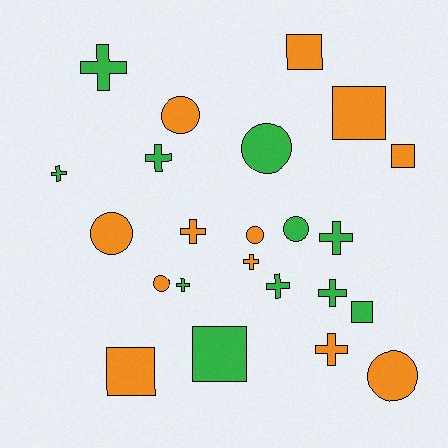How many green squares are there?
There are 2 green squares.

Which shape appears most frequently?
Cross, with 10 objects.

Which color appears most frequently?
Orange, with 12 objects.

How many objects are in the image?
There are 23 objects.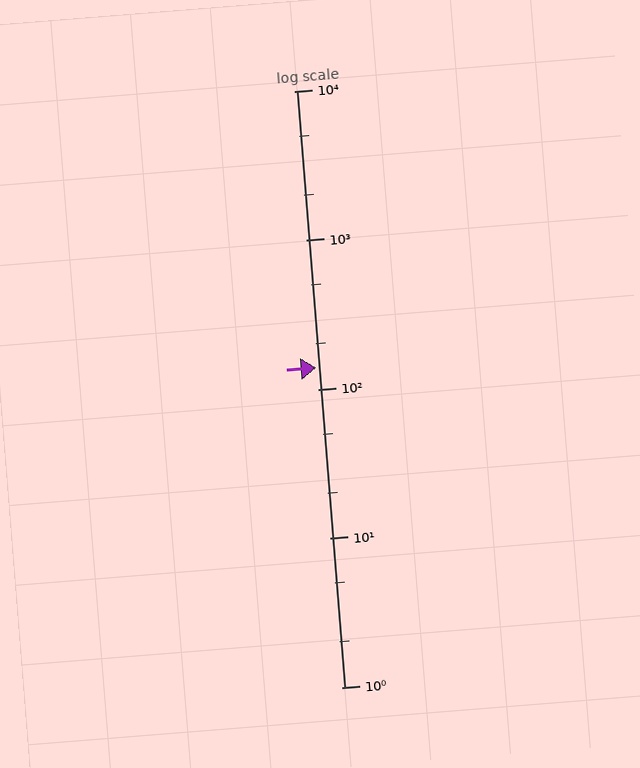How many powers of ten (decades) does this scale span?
The scale spans 4 decades, from 1 to 10000.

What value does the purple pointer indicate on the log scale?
The pointer indicates approximately 140.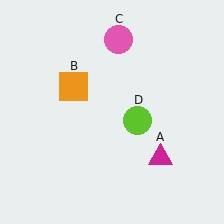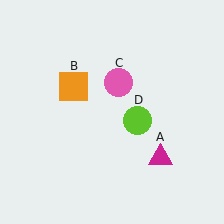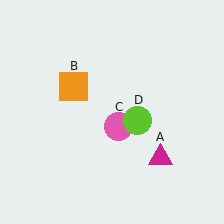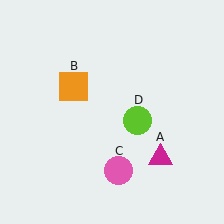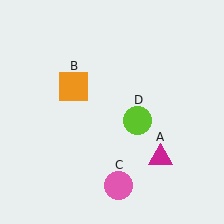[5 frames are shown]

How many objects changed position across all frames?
1 object changed position: pink circle (object C).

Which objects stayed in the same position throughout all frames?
Magenta triangle (object A) and orange square (object B) and lime circle (object D) remained stationary.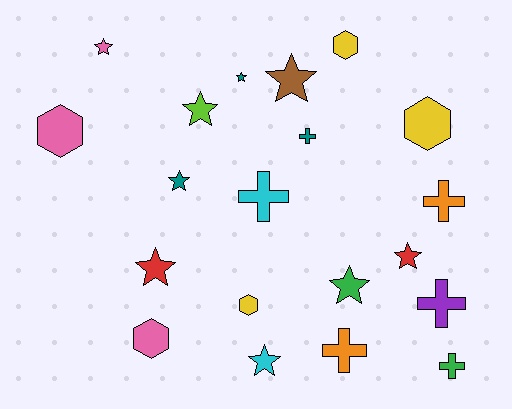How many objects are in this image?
There are 20 objects.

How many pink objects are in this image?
There are 3 pink objects.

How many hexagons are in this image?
There are 5 hexagons.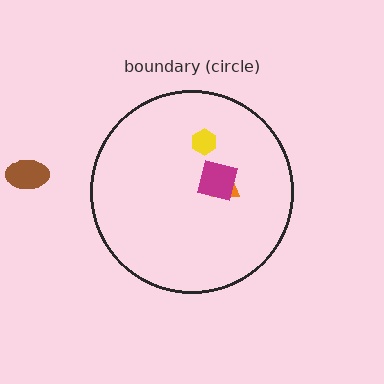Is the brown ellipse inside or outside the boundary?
Outside.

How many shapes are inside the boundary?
3 inside, 1 outside.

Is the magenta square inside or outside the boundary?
Inside.